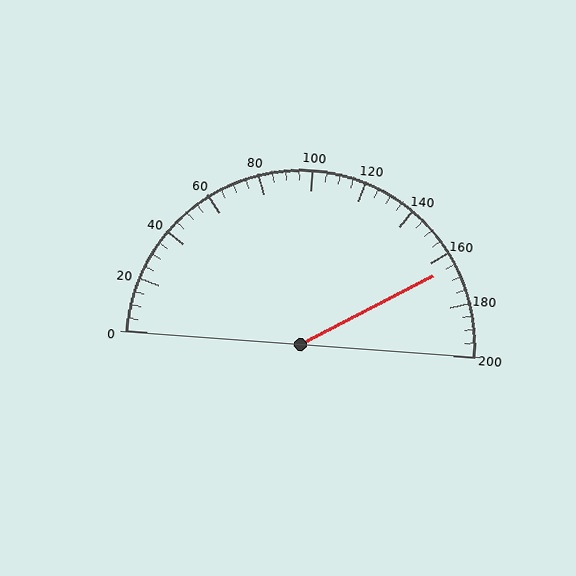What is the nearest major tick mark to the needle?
The nearest major tick mark is 160.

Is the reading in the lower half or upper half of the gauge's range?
The reading is in the upper half of the range (0 to 200).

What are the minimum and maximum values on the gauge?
The gauge ranges from 0 to 200.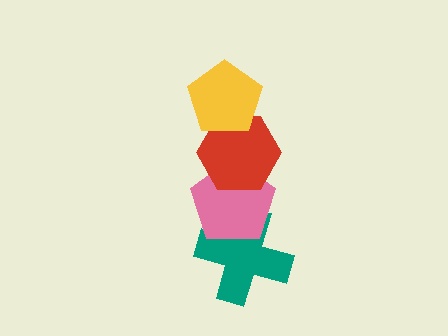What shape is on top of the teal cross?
The pink pentagon is on top of the teal cross.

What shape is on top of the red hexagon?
The yellow pentagon is on top of the red hexagon.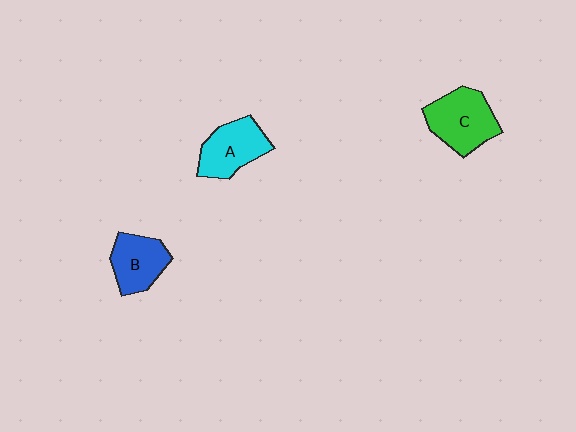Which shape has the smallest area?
Shape B (blue).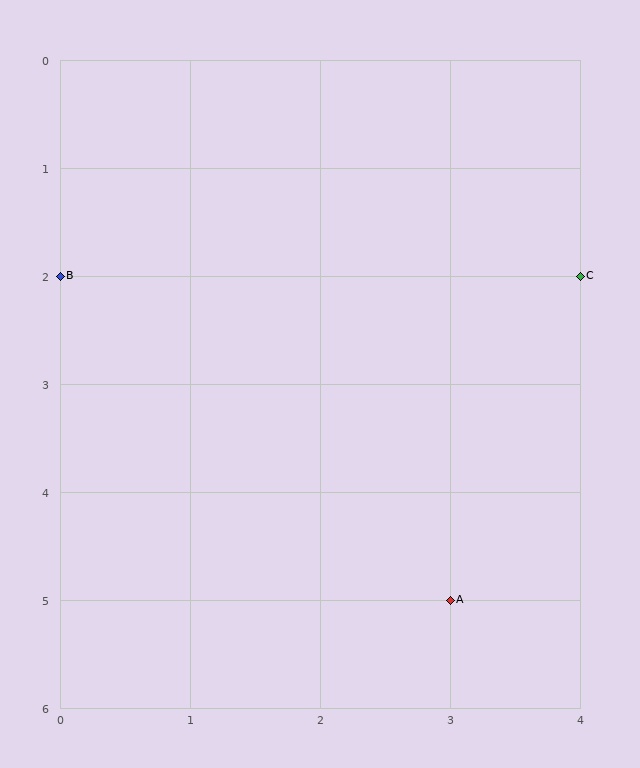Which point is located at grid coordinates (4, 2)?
Point C is at (4, 2).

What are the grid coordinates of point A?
Point A is at grid coordinates (3, 5).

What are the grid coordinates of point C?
Point C is at grid coordinates (4, 2).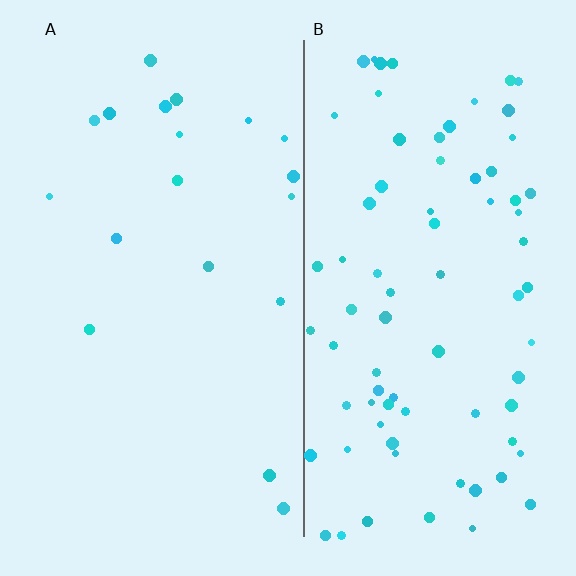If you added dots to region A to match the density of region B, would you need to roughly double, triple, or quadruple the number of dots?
Approximately quadruple.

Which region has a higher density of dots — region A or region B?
B (the right).